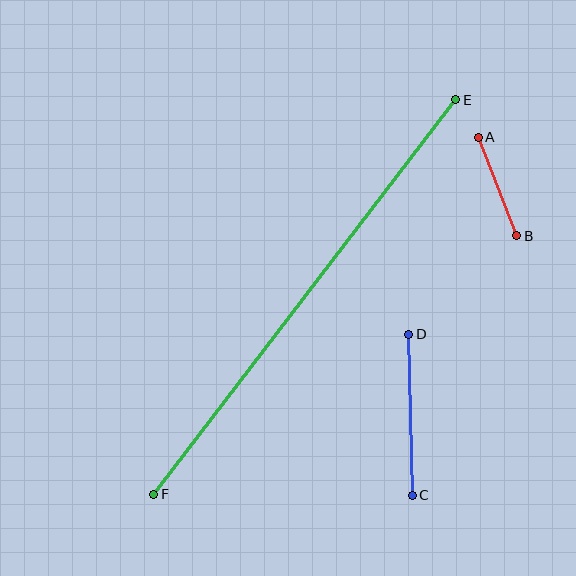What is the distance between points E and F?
The distance is approximately 497 pixels.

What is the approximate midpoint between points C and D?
The midpoint is at approximately (411, 415) pixels.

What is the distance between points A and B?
The distance is approximately 106 pixels.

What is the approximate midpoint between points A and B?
The midpoint is at approximately (497, 186) pixels.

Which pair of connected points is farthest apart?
Points E and F are farthest apart.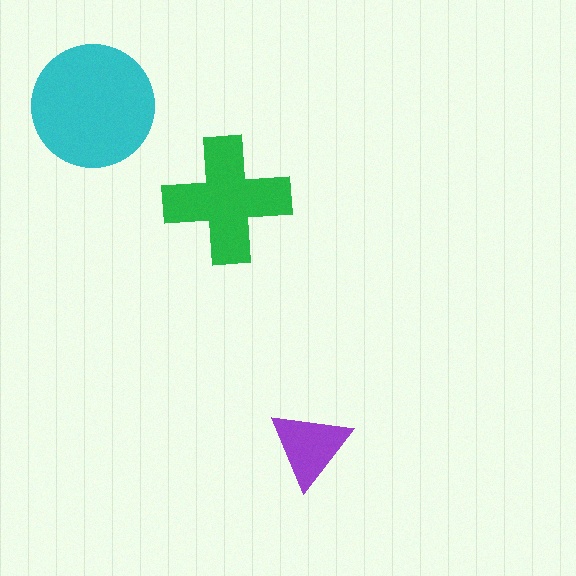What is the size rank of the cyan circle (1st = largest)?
1st.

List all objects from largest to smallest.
The cyan circle, the green cross, the purple triangle.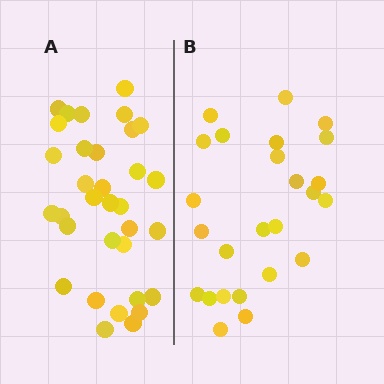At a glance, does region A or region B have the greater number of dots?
Region A (the left region) has more dots.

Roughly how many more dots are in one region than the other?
Region A has roughly 8 or so more dots than region B.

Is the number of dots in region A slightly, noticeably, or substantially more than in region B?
Region A has noticeably more, but not dramatically so. The ratio is roughly 1.3 to 1.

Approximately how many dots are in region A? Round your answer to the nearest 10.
About 30 dots. (The exact count is 33, which rounds to 30.)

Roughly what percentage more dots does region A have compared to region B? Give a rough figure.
About 30% more.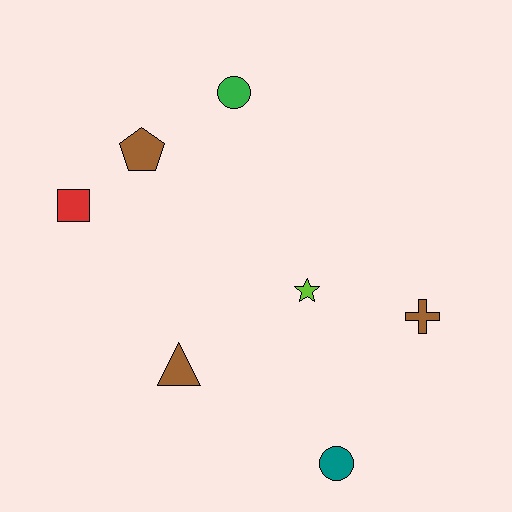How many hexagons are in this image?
There are no hexagons.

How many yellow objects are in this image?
There are no yellow objects.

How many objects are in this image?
There are 7 objects.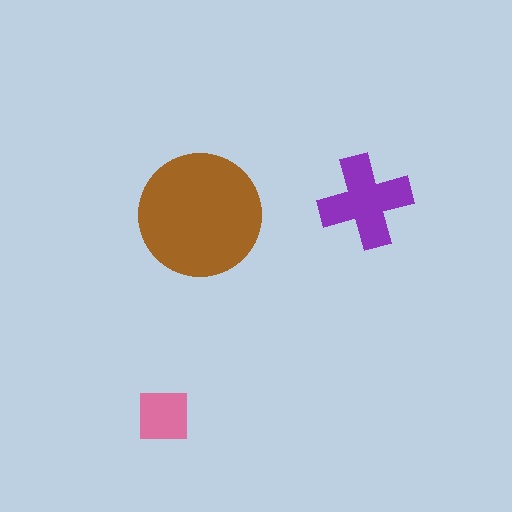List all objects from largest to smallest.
The brown circle, the purple cross, the pink square.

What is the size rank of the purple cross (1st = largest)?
2nd.